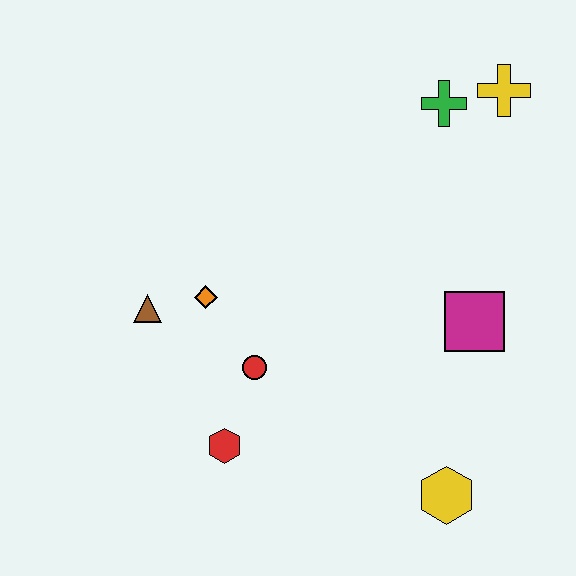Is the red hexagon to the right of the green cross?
No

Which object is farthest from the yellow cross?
The red hexagon is farthest from the yellow cross.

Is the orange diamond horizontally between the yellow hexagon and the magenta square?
No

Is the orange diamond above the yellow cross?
No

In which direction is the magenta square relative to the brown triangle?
The magenta square is to the right of the brown triangle.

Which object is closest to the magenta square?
The yellow hexagon is closest to the magenta square.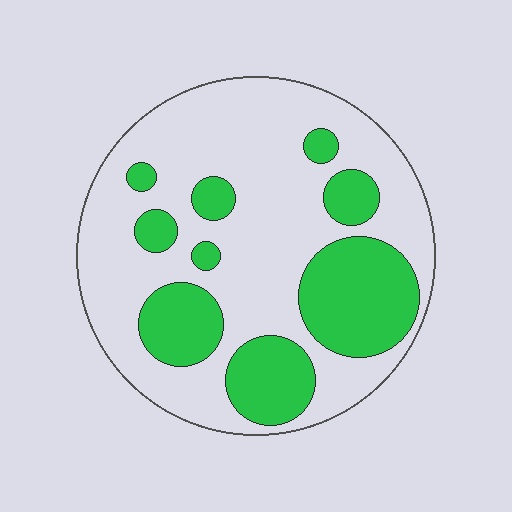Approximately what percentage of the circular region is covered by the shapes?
Approximately 30%.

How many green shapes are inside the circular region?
9.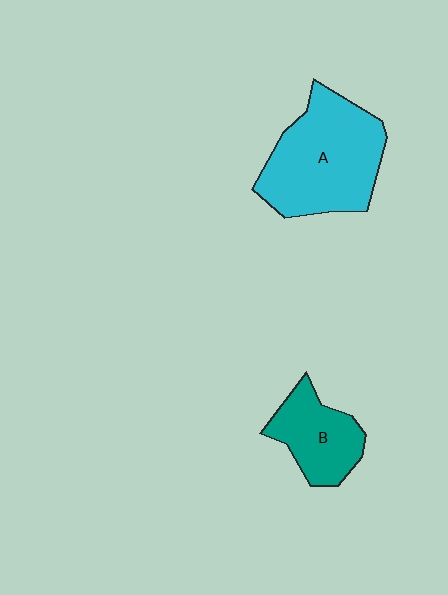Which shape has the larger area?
Shape A (cyan).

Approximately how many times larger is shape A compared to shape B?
Approximately 1.9 times.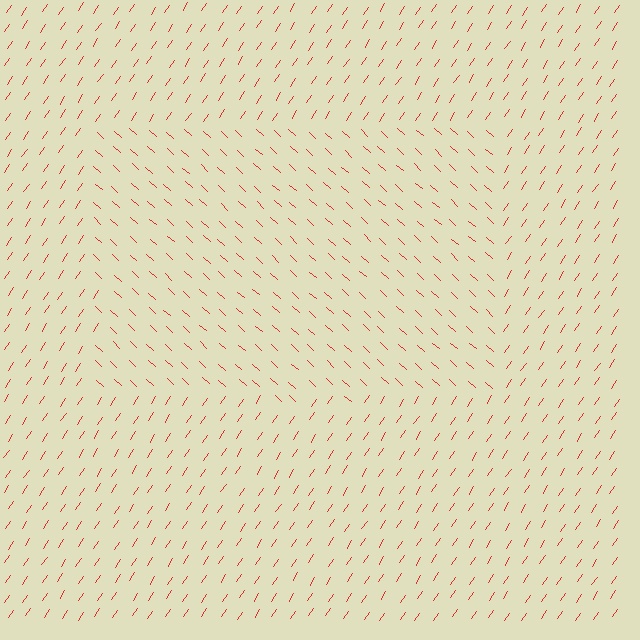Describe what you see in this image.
The image is filled with small red line segments. A rectangle region in the image has lines oriented differently from the surrounding lines, creating a visible texture boundary.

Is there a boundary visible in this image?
Yes, there is a texture boundary formed by a change in line orientation.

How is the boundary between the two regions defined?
The boundary is defined purely by a change in line orientation (approximately 82 degrees difference). All lines are the same color and thickness.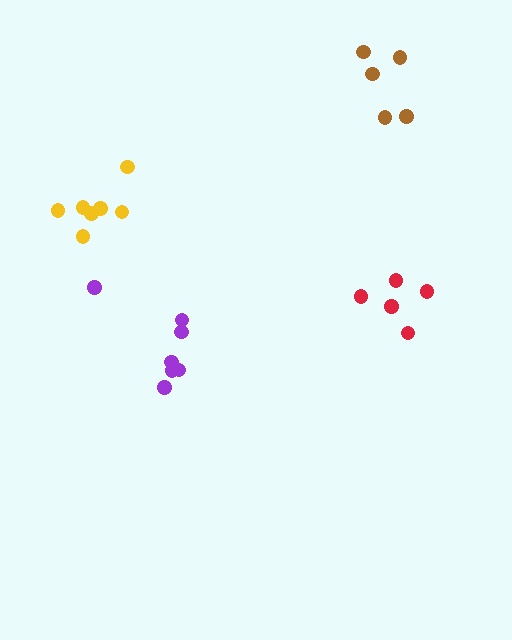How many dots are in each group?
Group 1: 7 dots, Group 2: 5 dots, Group 3: 5 dots, Group 4: 7 dots (24 total).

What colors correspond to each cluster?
The clusters are colored: yellow, brown, red, purple.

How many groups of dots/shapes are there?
There are 4 groups.